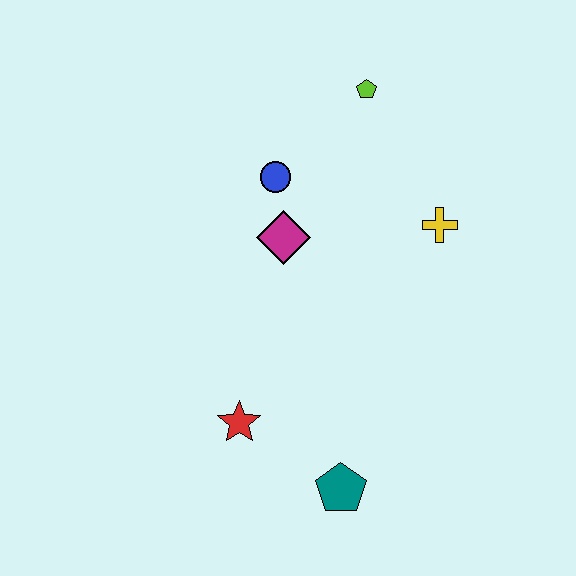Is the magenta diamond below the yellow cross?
Yes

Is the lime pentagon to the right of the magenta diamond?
Yes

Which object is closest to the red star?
The teal pentagon is closest to the red star.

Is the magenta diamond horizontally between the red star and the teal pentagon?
Yes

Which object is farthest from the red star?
The lime pentagon is farthest from the red star.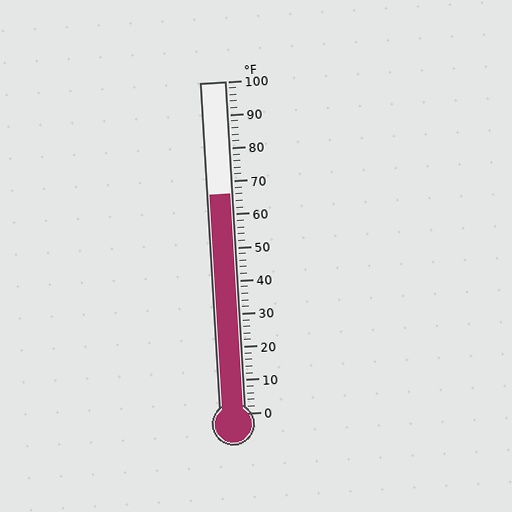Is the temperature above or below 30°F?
The temperature is above 30°F.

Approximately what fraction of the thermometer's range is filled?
The thermometer is filled to approximately 65% of its range.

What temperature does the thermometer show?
The thermometer shows approximately 66°F.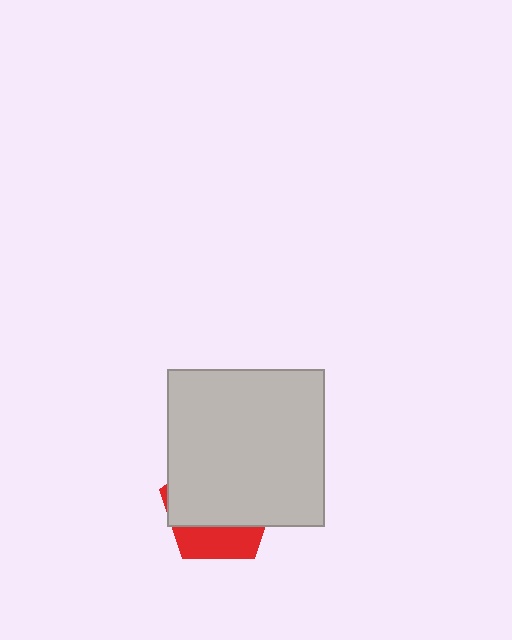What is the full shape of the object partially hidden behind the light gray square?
The partially hidden object is a red pentagon.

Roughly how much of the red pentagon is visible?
A small part of it is visible (roughly 30%).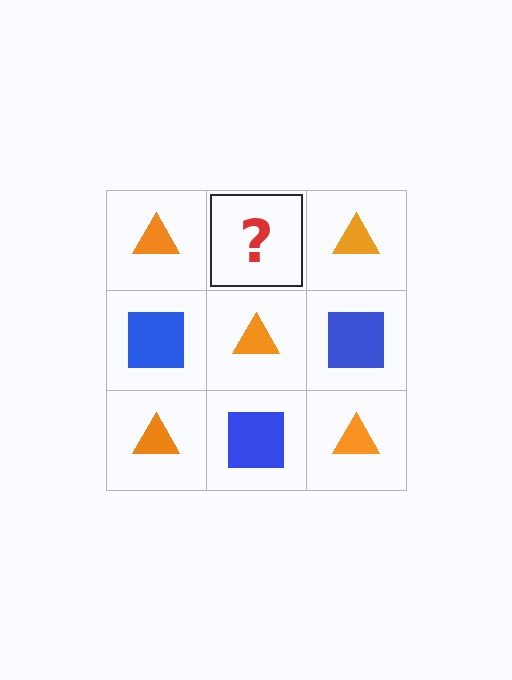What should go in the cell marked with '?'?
The missing cell should contain a blue square.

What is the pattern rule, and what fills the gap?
The rule is that it alternates orange triangle and blue square in a checkerboard pattern. The gap should be filled with a blue square.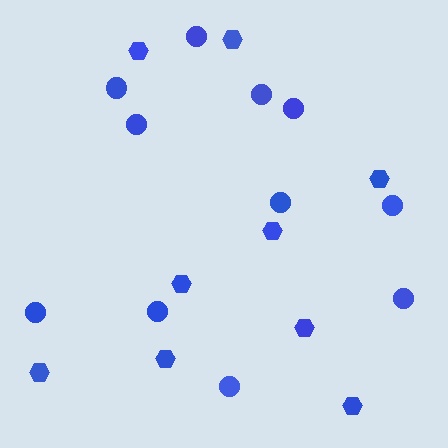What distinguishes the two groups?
There are 2 groups: one group of circles (11) and one group of hexagons (9).